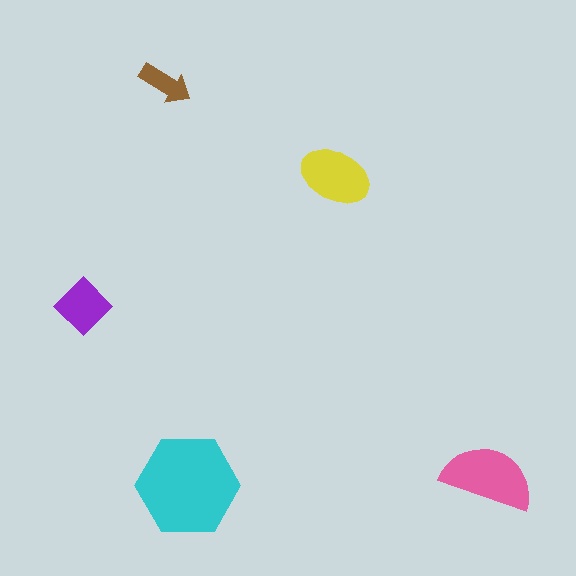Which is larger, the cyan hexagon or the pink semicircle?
The cyan hexagon.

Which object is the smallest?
The brown arrow.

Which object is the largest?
The cyan hexagon.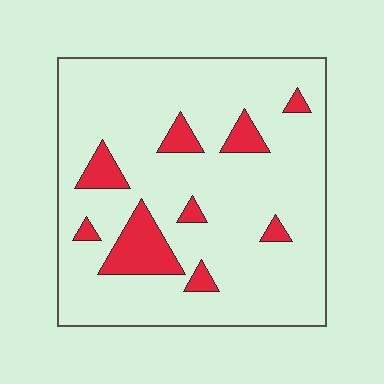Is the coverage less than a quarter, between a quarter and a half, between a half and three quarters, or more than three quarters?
Less than a quarter.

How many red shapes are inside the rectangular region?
9.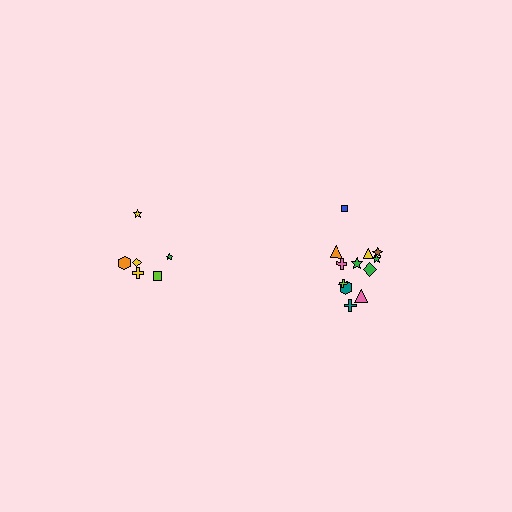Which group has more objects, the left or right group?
The right group.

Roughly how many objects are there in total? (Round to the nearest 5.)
Roughly 20 objects in total.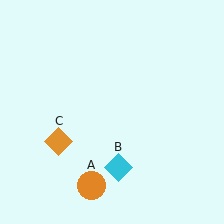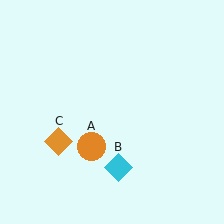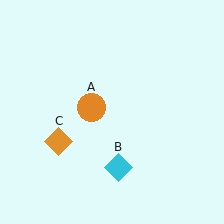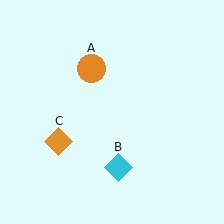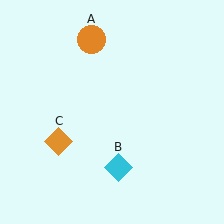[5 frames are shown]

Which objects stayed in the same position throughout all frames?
Cyan diamond (object B) and orange diamond (object C) remained stationary.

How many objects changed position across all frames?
1 object changed position: orange circle (object A).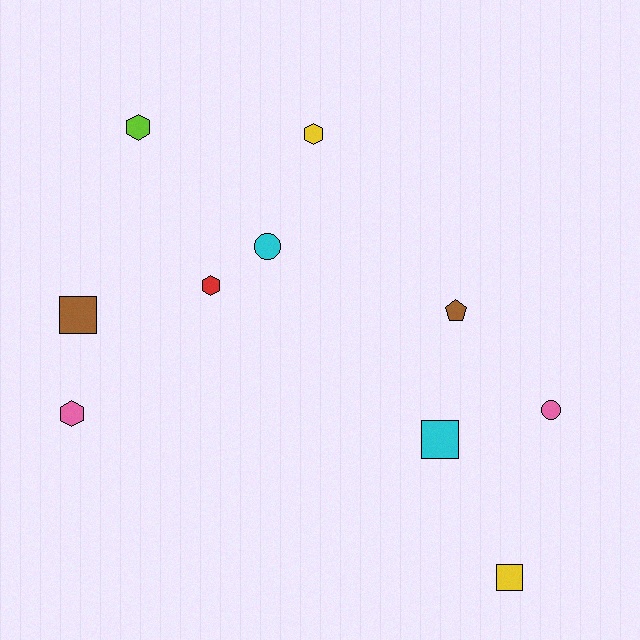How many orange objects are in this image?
There are no orange objects.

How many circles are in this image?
There are 2 circles.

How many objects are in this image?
There are 10 objects.